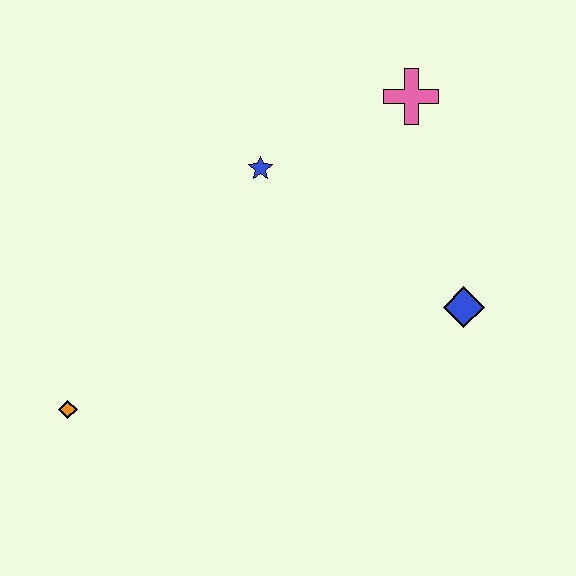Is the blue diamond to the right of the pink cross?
Yes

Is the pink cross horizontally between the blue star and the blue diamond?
Yes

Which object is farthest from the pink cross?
The orange diamond is farthest from the pink cross.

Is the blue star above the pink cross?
No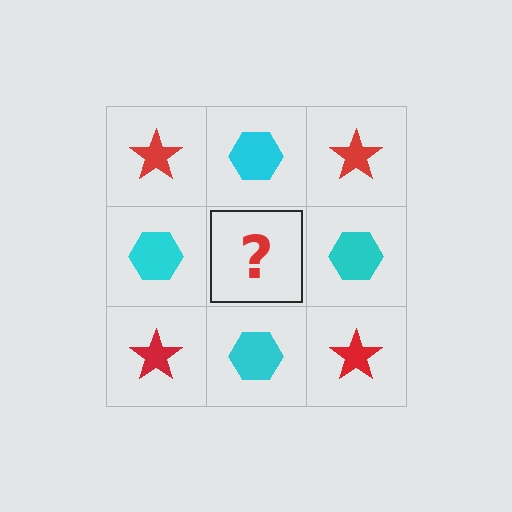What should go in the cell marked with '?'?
The missing cell should contain a red star.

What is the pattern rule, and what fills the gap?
The rule is that it alternates red star and cyan hexagon in a checkerboard pattern. The gap should be filled with a red star.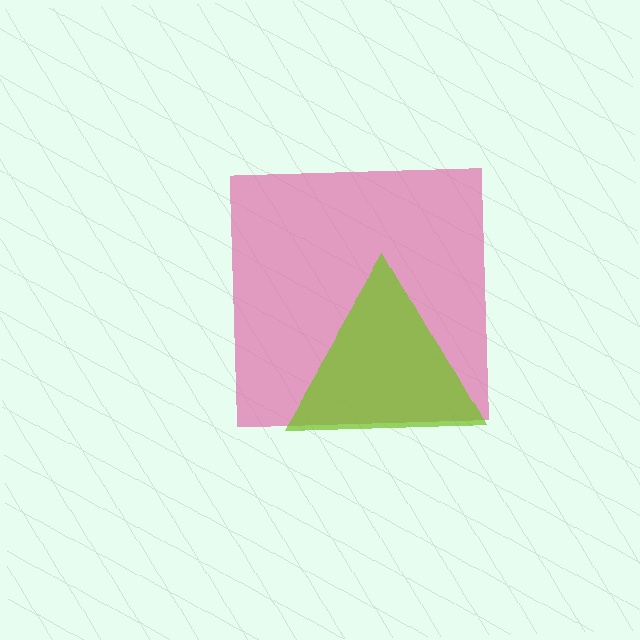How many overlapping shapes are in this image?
There are 2 overlapping shapes in the image.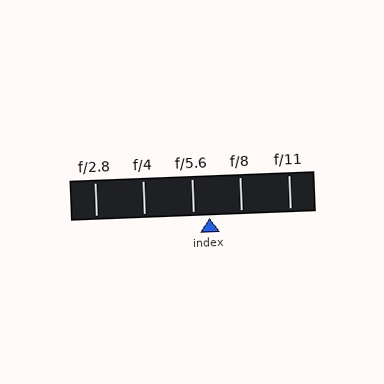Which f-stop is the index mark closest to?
The index mark is closest to f/5.6.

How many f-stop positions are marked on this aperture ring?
There are 5 f-stop positions marked.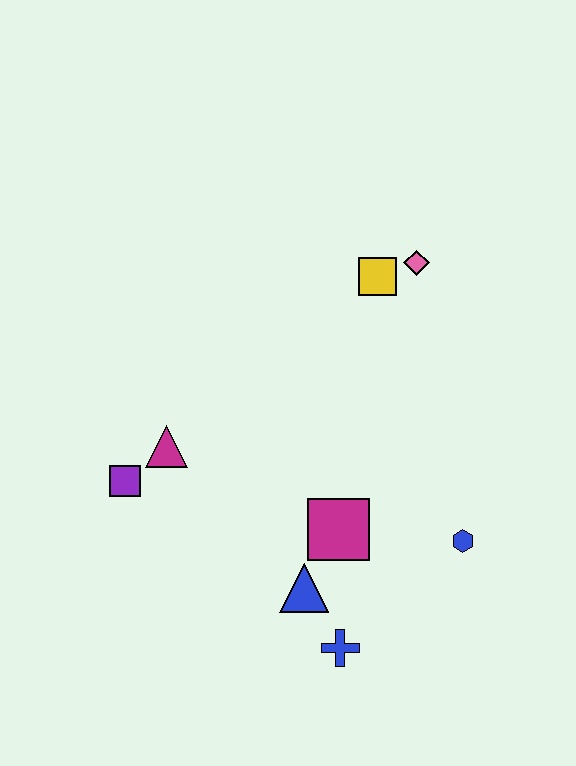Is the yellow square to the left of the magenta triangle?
No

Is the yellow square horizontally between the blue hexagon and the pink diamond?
No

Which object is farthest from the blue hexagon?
The purple square is farthest from the blue hexagon.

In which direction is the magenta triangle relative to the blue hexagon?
The magenta triangle is to the left of the blue hexagon.